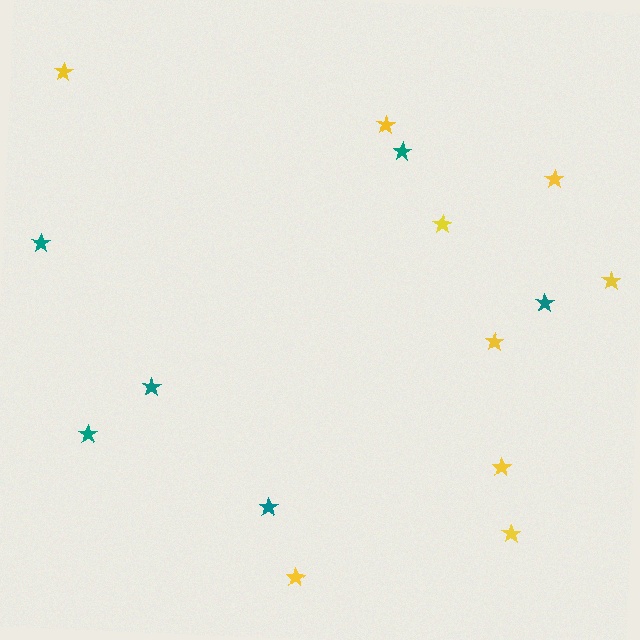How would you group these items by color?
There are 2 groups: one group of teal stars (6) and one group of yellow stars (9).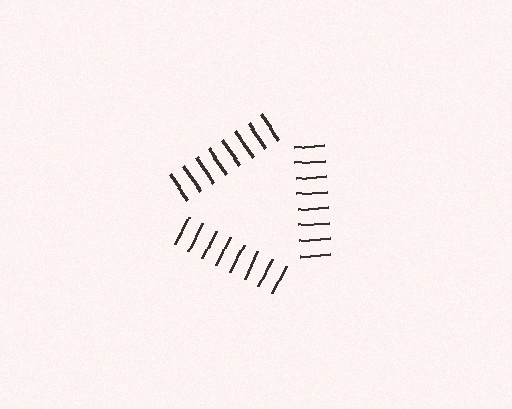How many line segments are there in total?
24 — 8 along each of the 3 edges.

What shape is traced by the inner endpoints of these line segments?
An illusory triangle — the line segments terminate on its edges but no continuous stroke is drawn.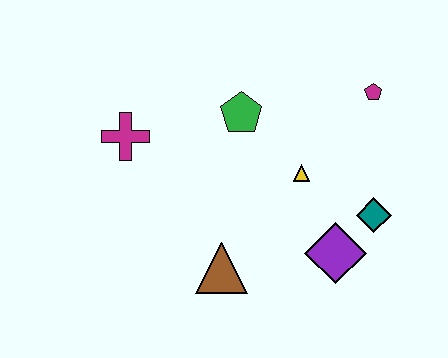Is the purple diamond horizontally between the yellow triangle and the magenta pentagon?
Yes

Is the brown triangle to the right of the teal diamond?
No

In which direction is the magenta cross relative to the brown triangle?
The magenta cross is above the brown triangle.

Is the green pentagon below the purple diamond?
No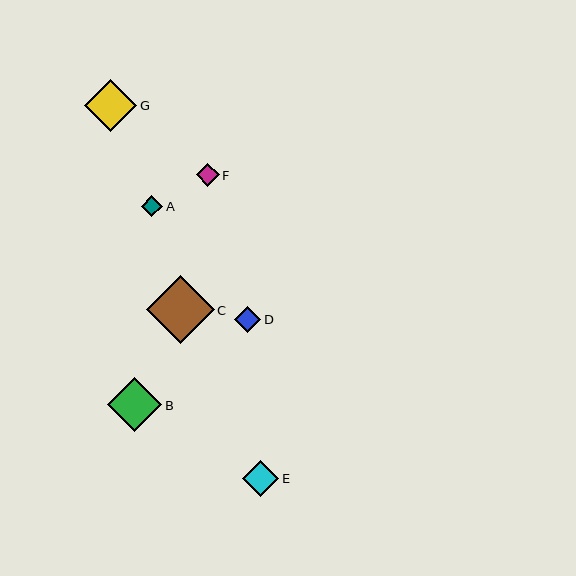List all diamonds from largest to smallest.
From largest to smallest: C, B, G, E, D, F, A.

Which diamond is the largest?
Diamond C is the largest with a size of approximately 68 pixels.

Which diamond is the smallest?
Diamond A is the smallest with a size of approximately 21 pixels.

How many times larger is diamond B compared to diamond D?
Diamond B is approximately 2.1 times the size of diamond D.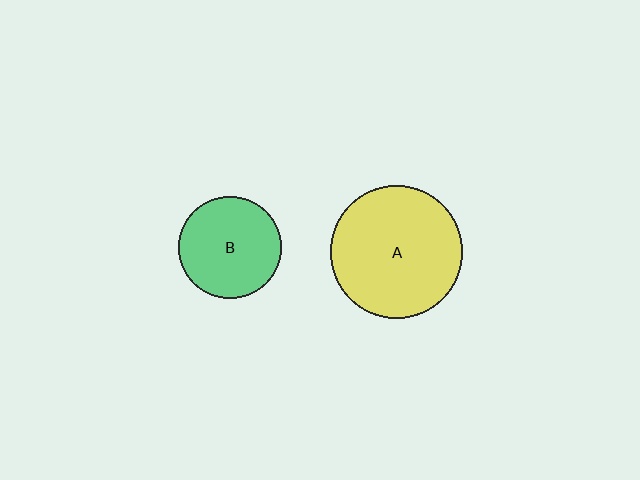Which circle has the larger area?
Circle A (yellow).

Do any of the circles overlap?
No, none of the circles overlap.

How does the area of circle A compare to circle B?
Approximately 1.7 times.